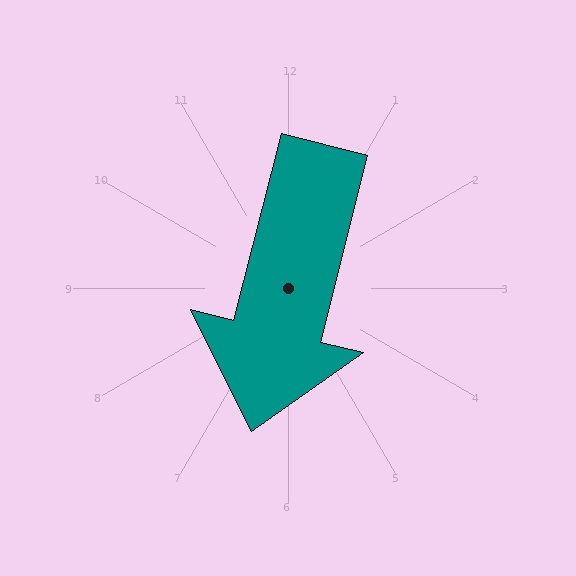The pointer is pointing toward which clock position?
Roughly 6 o'clock.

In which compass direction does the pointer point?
South.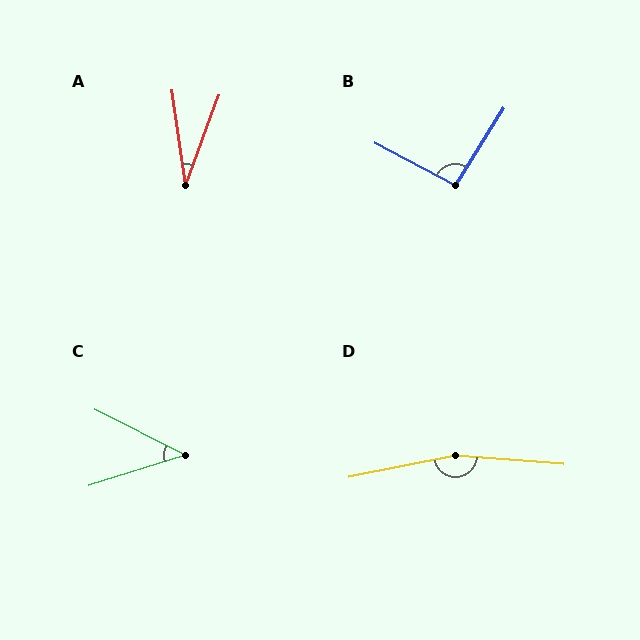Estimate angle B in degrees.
Approximately 94 degrees.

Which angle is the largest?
D, at approximately 164 degrees.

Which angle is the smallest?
A, at approximately 29 degrees.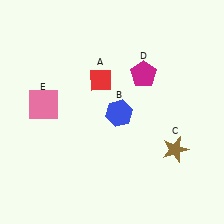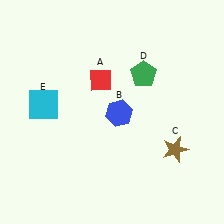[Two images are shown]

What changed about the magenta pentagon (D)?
In Image 1, D is magenta. In Image 2, it changed to green.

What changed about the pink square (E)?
In Image 1, E is pink. In Image 2, it changed to cyan.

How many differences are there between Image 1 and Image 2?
There are 2 differences between the two images.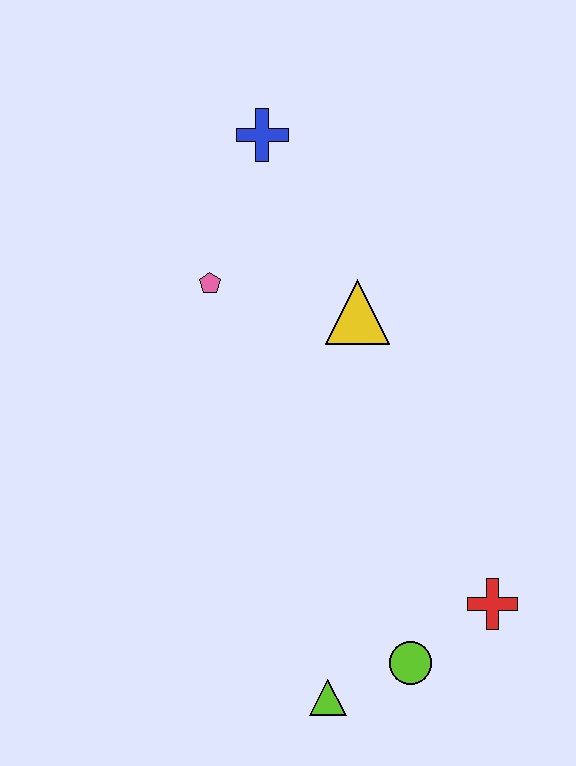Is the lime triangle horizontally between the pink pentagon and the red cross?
Yes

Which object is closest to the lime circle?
The lime triangle is closest to the lime circle.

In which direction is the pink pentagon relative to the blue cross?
The pink pentagon is below the blue cross.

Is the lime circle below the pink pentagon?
Yes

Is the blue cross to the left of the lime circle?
Yes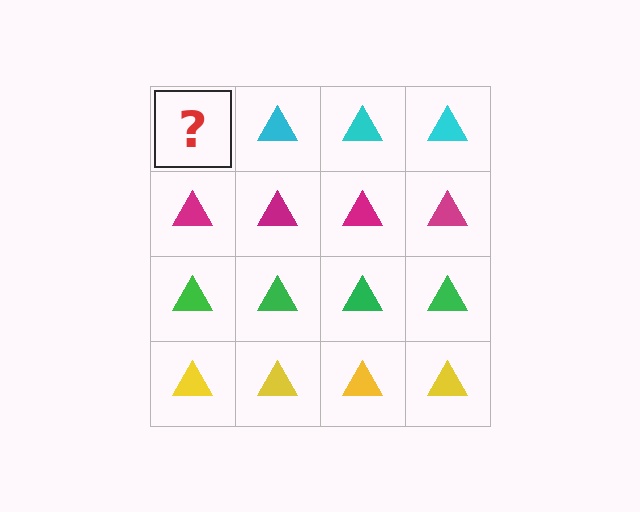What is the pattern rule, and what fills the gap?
The rule is that each row has a consistent color. The gap should be filled with a cyan triangle.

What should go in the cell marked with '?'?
The missing cell should contain a cyan triangle.